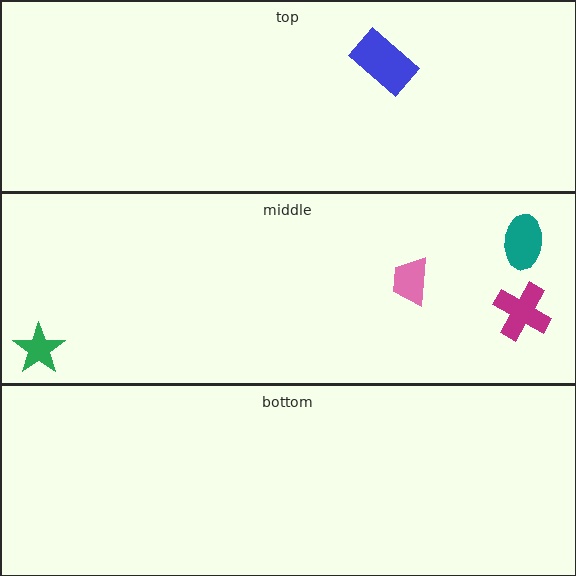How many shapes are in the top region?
1.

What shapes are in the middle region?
The magenta cross, the green star, the pink trapezoid, the teal ellipse.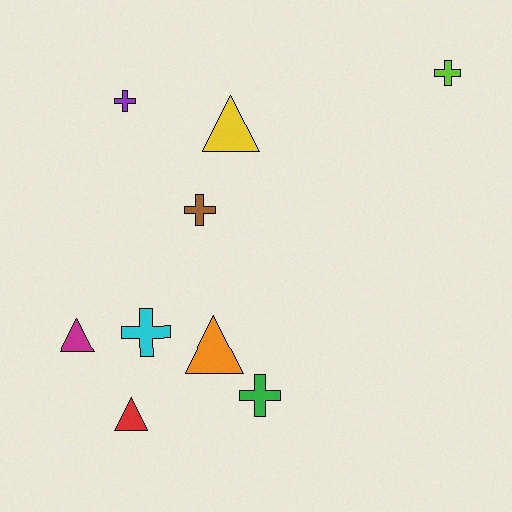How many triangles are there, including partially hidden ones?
There are 4 triangles.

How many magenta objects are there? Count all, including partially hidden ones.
There is 1 magenta object.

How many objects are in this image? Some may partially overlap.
There are 9 objects.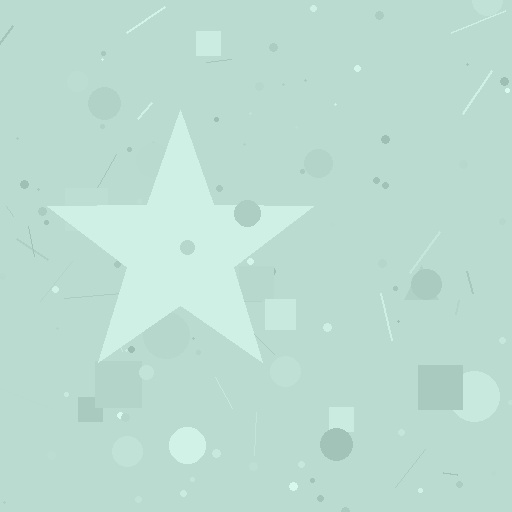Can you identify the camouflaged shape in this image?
The camouflaged shape is a star.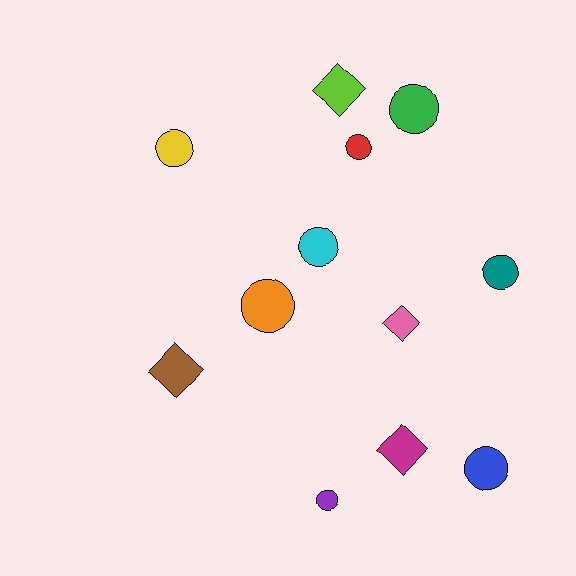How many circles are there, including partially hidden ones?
There are 8 circles.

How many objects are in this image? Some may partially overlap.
There are 12 objects.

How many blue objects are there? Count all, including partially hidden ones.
There is 1 blue object.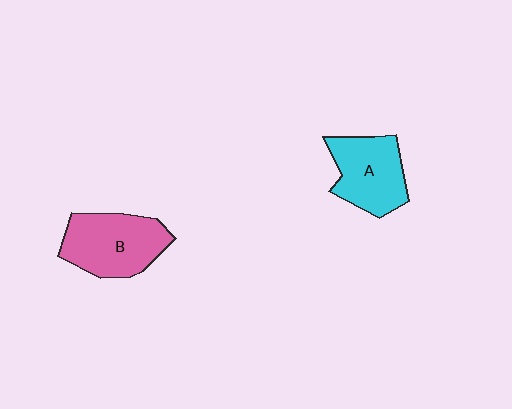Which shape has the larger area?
Shape B (pink).